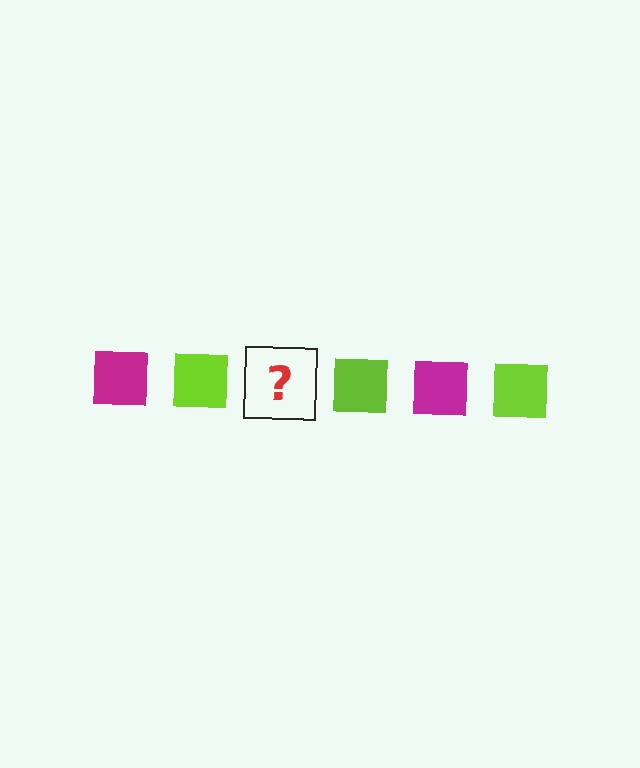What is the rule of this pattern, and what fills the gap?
The rule is that the pattern cycles through magenta, lime squares. The gap should be filled with a magenta square.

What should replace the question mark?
The question mark should be replaced with a magenta square.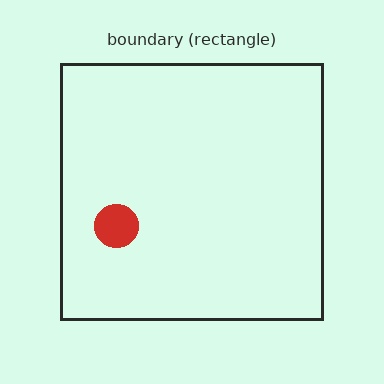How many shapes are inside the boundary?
1 inside, 0 outside.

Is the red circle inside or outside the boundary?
Inside.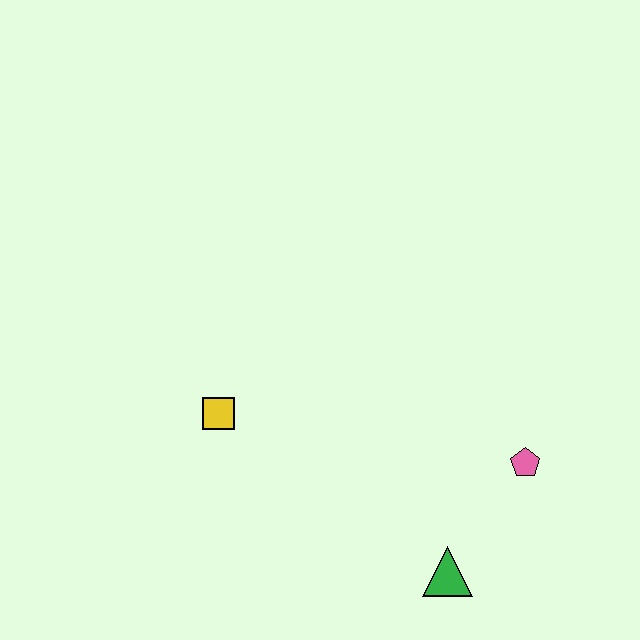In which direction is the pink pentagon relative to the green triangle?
The pink pentagon is above the green triangle.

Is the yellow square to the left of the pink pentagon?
Yes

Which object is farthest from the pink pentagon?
The yellow square is farthest from the pink pentagon.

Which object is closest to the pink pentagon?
The green triangle is closest to the pink pentagon.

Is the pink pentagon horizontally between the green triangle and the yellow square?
No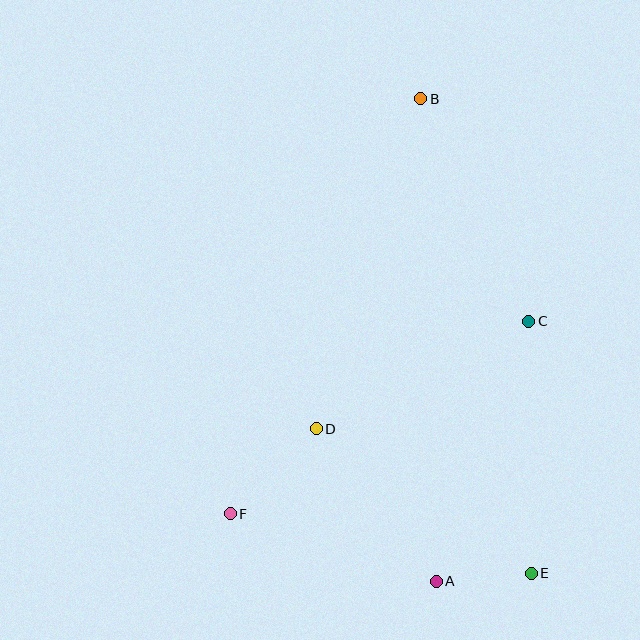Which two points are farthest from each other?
Points B and E are farthest from each other.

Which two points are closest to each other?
Points A and E are closest to each other.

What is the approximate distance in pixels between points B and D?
The distance between B and D is approximately 346 pixels.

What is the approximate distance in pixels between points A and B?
The distance between A and B is approximately 482 pixels.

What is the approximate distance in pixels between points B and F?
The distance between B and F is approximately 456 pixels.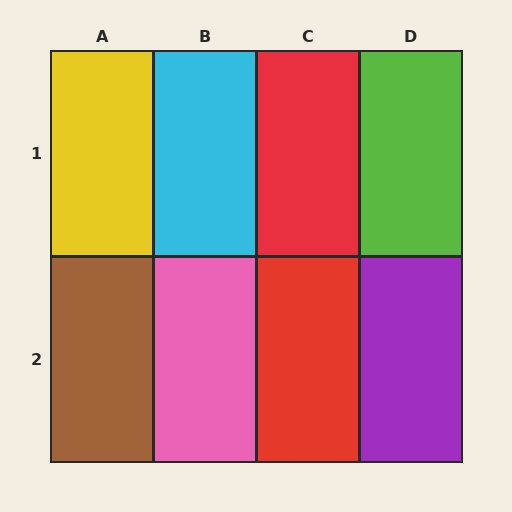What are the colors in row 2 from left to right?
Brown, pink, red, purple.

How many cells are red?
2 cells are red.